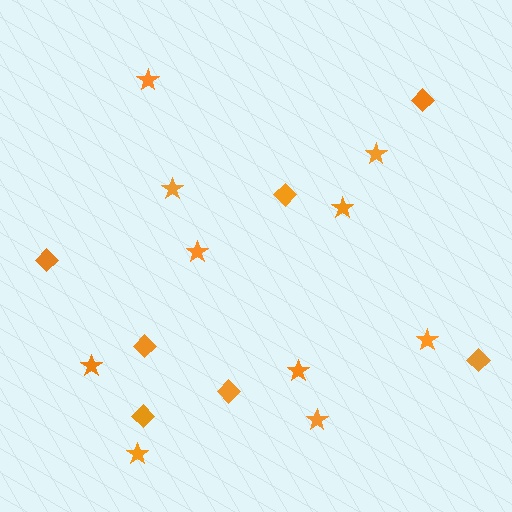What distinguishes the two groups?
There are 2 groups: one group of diamonds (7) and one group of stars (10).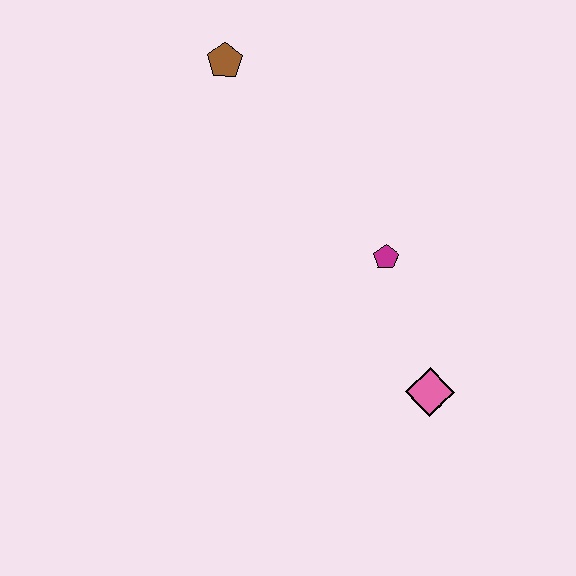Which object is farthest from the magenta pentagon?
The brown pentagon is farthest from the magenta pentagon.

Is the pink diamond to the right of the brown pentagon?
Yes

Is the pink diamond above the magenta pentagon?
No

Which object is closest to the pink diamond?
The magenta pentagon is closest to the pink diamond.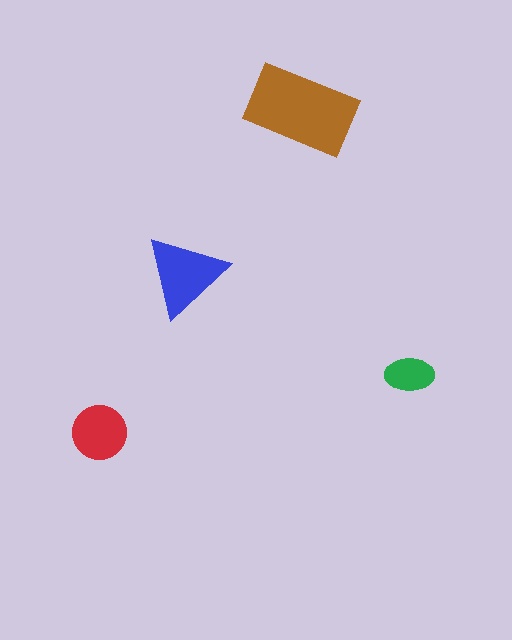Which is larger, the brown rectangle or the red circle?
The brown rectangle.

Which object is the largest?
The brown rectangle.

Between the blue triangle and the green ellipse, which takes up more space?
The blue triangle.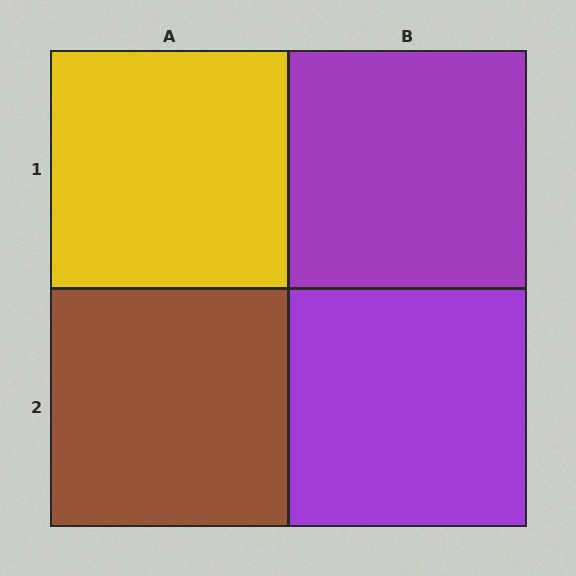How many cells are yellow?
1 cell is yellow.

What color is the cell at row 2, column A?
Brown.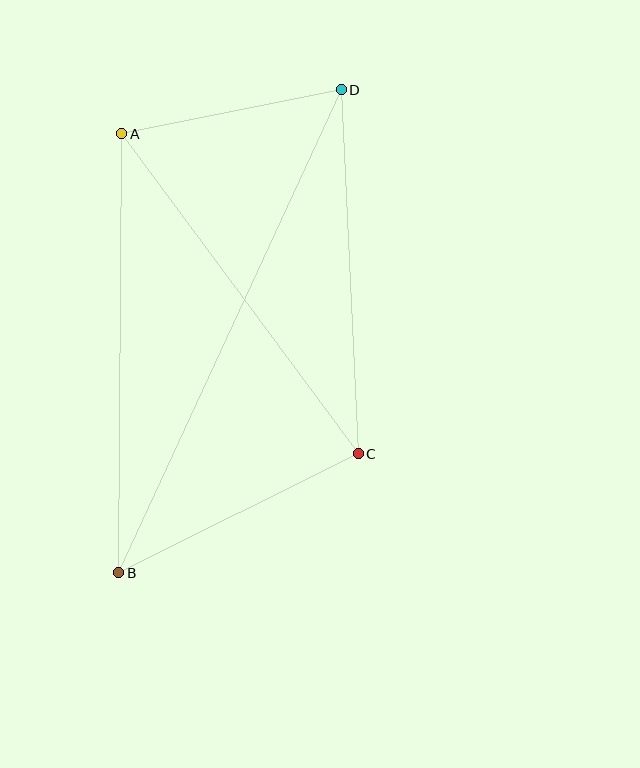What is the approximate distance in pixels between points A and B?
The distance between A and B is approximately 439 pixels.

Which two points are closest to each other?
Points A and D are closest to each other.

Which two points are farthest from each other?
Points B and D are farthest from each other.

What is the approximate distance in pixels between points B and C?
The distance between B and C is approximately 268 pixels.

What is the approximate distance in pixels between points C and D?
The distance between C and D is approximately 364 pixels.